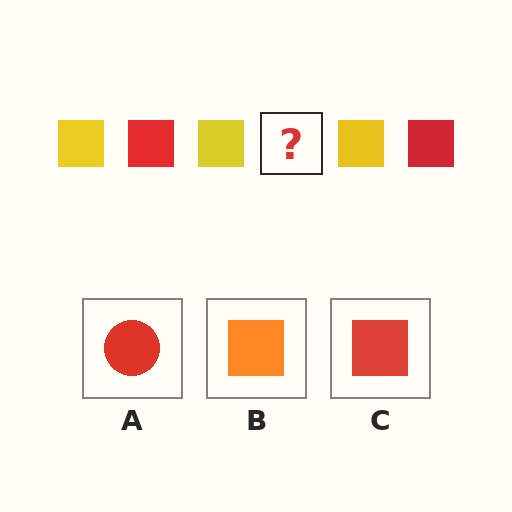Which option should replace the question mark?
Option C.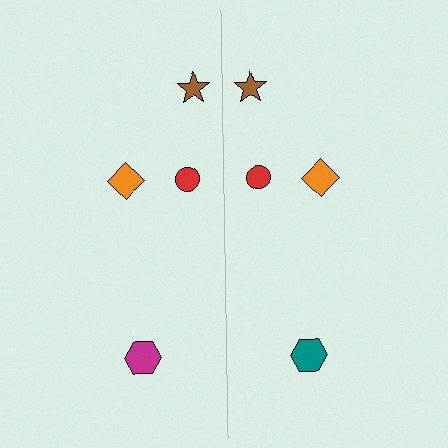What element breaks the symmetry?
The teal hexagon on the right side breaks the symmetry — its mirror counterpart is magenta.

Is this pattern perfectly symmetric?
No, the pattern is not perfectly symmetric. The teal hexagon on the right side breaks the symmetry — its mirror counterpart is magenta.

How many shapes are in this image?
There are 8 shapes in this image.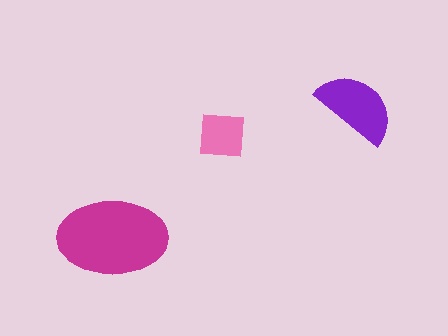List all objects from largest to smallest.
The magenta ellipse, the purple semicircle, the pink square.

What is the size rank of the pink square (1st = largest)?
3rd.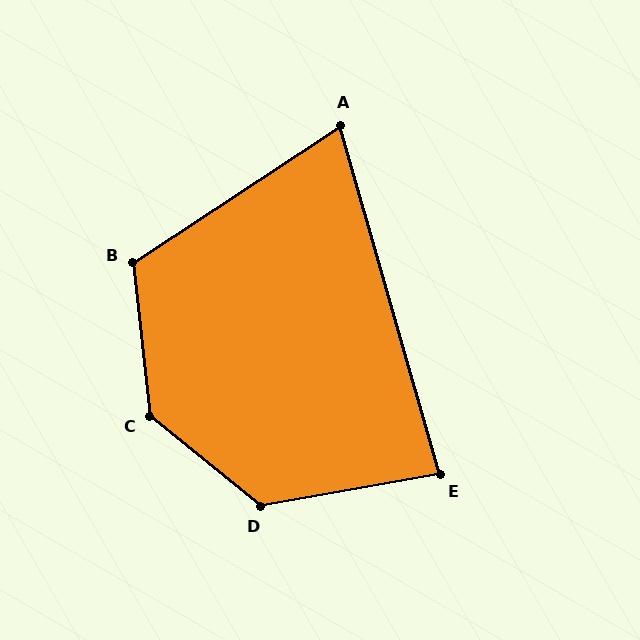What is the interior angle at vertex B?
Approximately 117 degrees (obtuse).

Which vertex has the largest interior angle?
C, at approximately 135 degrees.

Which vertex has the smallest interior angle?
A, at approximately 73 degrees.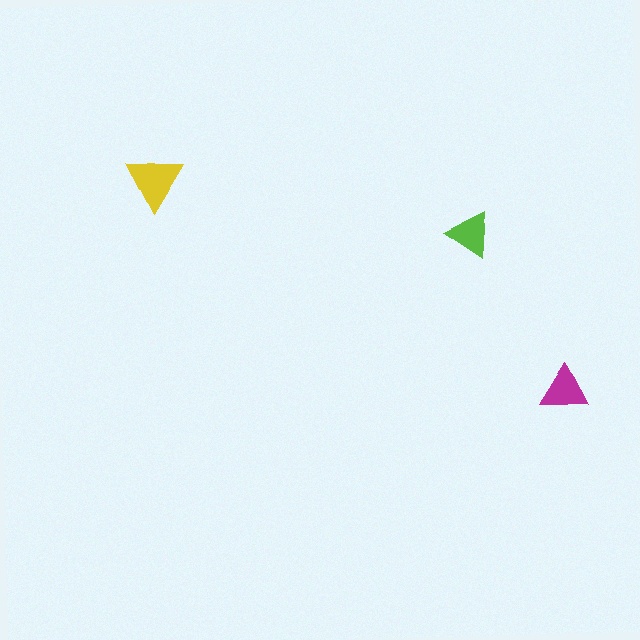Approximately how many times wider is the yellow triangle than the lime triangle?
About 1.5 times wider.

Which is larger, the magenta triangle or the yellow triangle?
The yellow one.